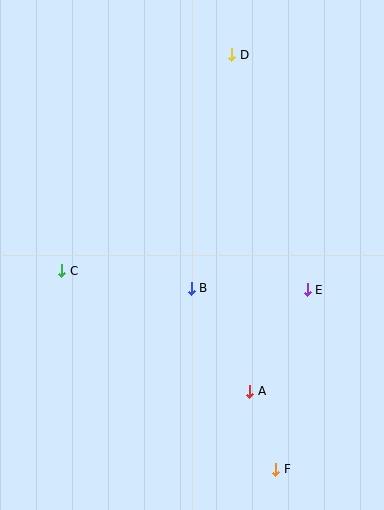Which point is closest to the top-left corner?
Point D is closest to the top-left corner.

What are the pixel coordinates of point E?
Point E is at (307, 290).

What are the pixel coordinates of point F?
Point F is at (276, 469).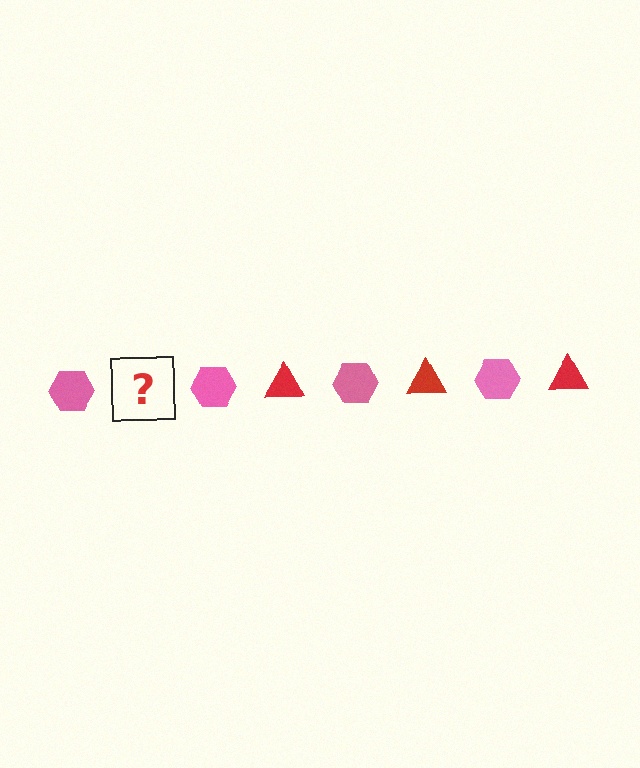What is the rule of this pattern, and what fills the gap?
The rule is that the pattern alternates between pink hexagon and red triangle. The gap should be filled with a red triangle.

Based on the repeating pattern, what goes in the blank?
The blank should be a red triangle.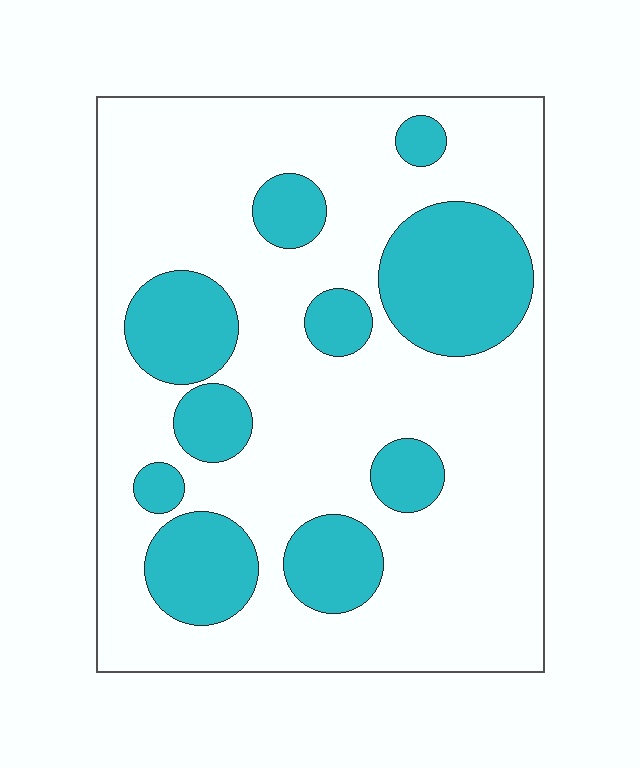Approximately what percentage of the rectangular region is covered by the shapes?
Approximately 25%.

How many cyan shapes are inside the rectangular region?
10.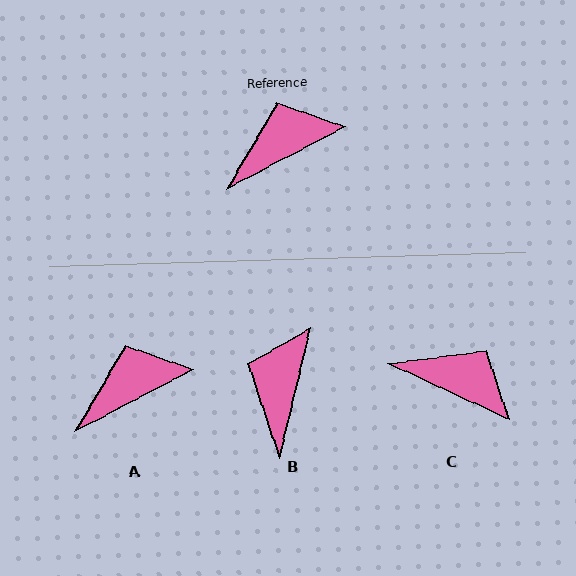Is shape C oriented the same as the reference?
No, it is off by about 52 degrees.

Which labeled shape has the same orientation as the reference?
A.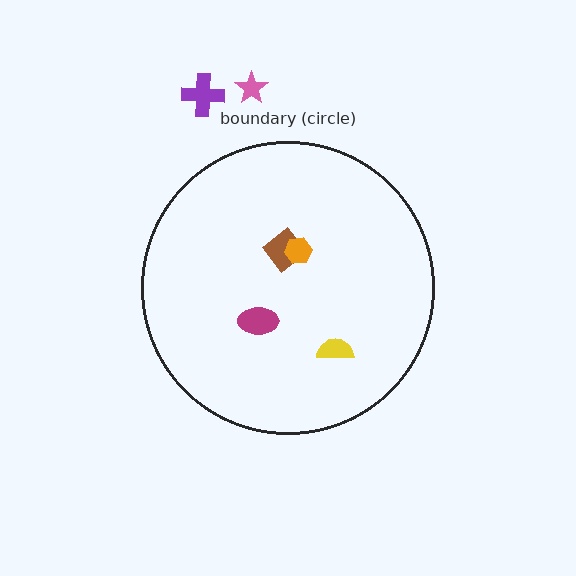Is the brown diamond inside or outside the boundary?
Inside.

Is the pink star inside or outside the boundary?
Outside.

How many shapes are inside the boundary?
4 inside, 2 outside.